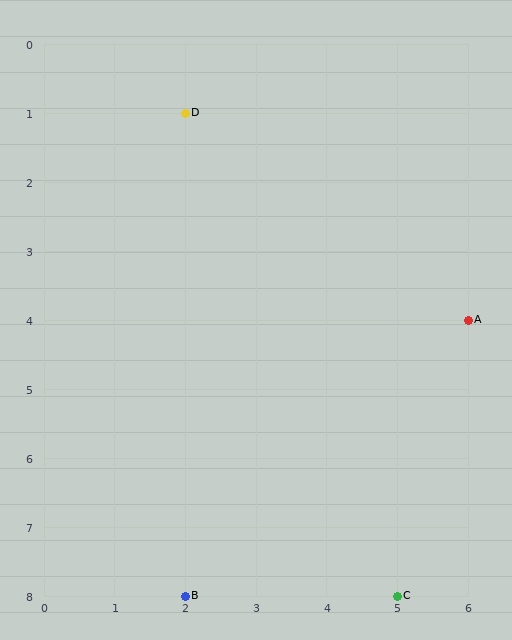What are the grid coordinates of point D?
Point D is at grid coordinates (2, 1).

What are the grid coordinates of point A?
Point A is at grid coordinates (6, 4).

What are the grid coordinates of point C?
Point C is at grid coordinates (5, 8).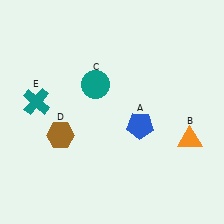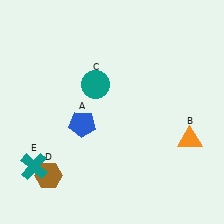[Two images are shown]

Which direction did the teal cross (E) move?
The teal cross (E) moved down.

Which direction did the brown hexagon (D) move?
The brown hexagon (D) moved down.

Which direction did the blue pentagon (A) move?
The blue pentagon (A) moved left.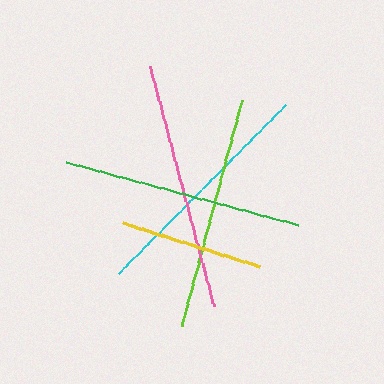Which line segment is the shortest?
The yellow line is the shortest at approximately 143 pixels.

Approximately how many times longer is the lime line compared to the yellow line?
The lime line is approximately 1.6 times the length of the yellow line.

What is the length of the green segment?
The green segment is approximately 240 pixels long.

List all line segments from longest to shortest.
From longest to shortest: pink, green, cyan, lime, yellow.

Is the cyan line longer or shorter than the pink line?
The pink line is longer than the cyan line.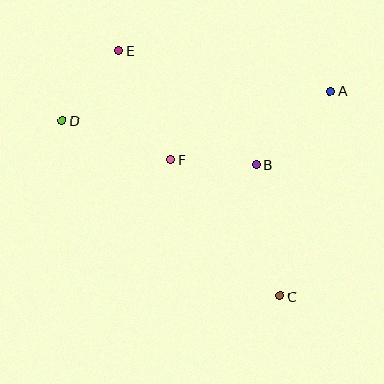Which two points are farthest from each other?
Points C and E are farthest from each other.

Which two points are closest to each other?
Points B and F are closest to each other.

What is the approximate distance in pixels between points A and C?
The distance between A and C is approximately 211 pixels.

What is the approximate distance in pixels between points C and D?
The distance between C and D is approximately 280 pixels.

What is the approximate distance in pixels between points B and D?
The distance between B and D is approximately 199 pixels.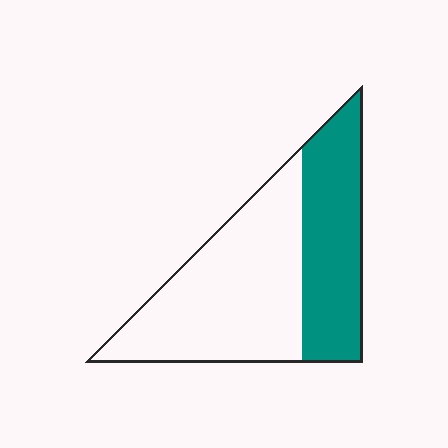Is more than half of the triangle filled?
No.